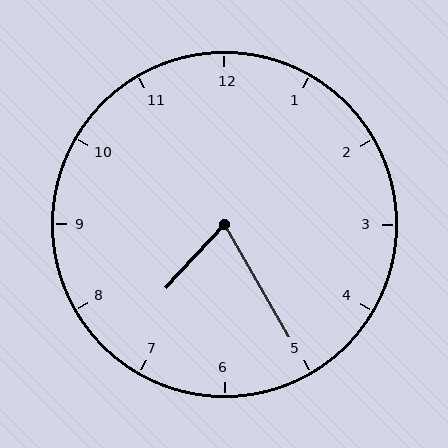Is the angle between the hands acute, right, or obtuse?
It is acute.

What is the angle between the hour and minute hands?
Approximately 72 degrees.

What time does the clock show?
7:25.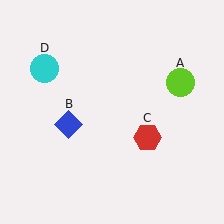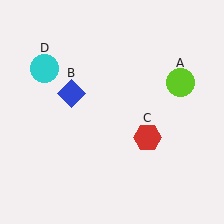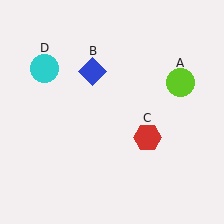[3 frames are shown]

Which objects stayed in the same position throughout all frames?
Lime circle (object A) and red hexagon (object C) and cyan circle (object D) remained stationary.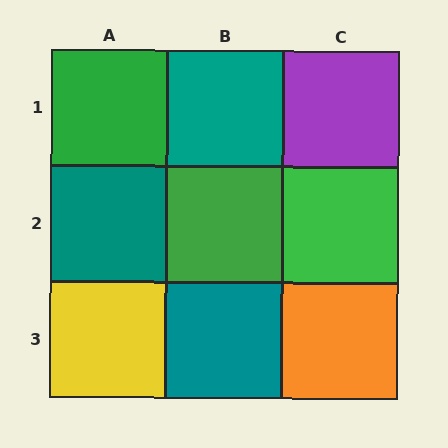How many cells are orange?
1 cell is orange.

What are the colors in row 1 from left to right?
Green, teal, purple.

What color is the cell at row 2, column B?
Green.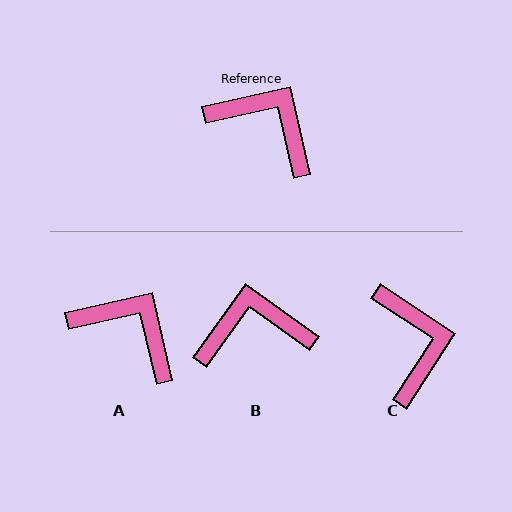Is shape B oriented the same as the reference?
No, it is off by about 42 degrees.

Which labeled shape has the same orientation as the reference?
A.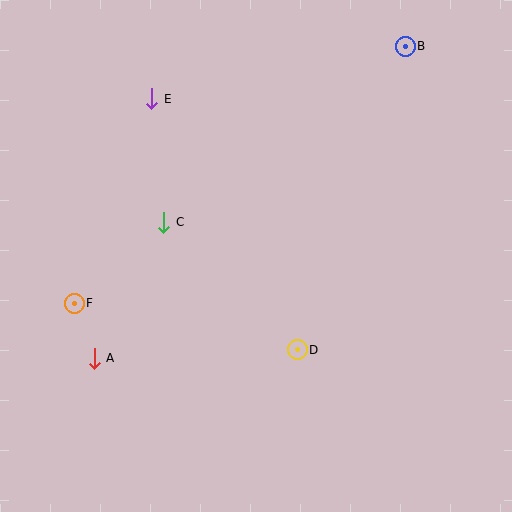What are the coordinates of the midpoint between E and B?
The midpoint between E and B is at (279, 72).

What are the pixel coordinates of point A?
Point A is at (94, 358).